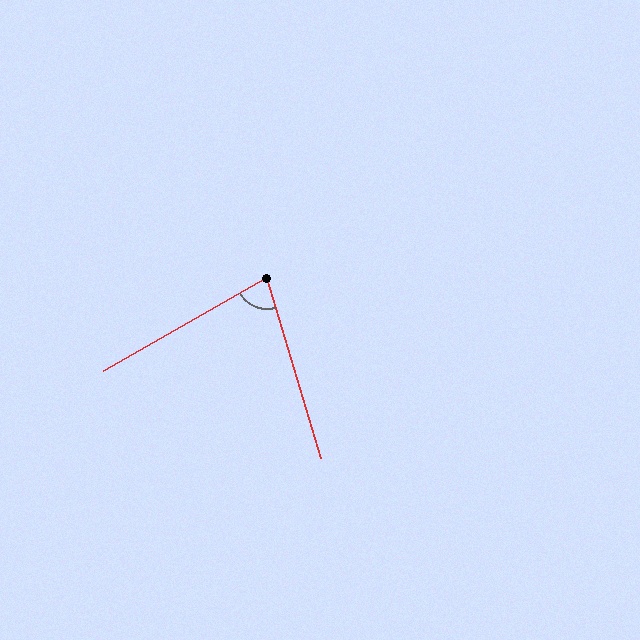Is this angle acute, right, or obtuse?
It is acute.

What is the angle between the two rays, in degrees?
Approximately 77 degrees.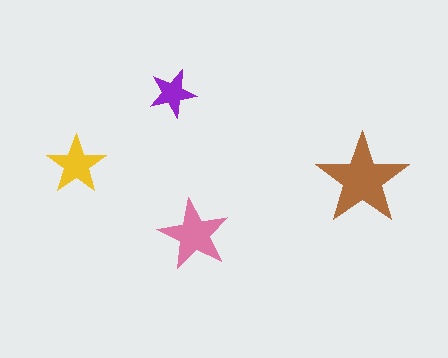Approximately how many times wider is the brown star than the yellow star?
About 1.5 times wider.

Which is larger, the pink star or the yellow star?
The pink one.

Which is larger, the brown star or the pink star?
The brown one.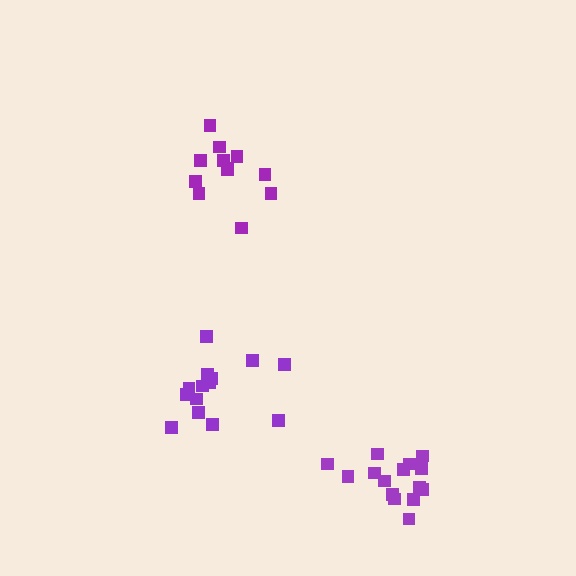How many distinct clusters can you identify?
There are 3 distinct clusters.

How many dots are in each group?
Group 1: 15 dots, Group 2: 14 dots, Group 3: 12 dots (41 total).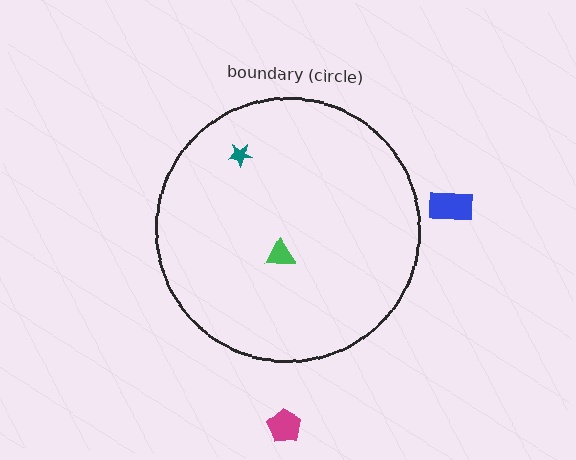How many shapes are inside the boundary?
2 inside, 2 outside.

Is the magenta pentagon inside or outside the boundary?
Outside.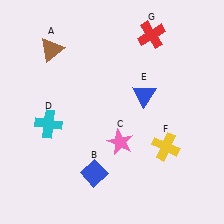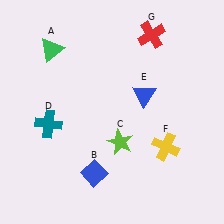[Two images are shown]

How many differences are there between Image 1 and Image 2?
There are 3 differences between the two images.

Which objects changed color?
A changed from brown to green. C changed from pink to lime. D changed from cyan to teal.